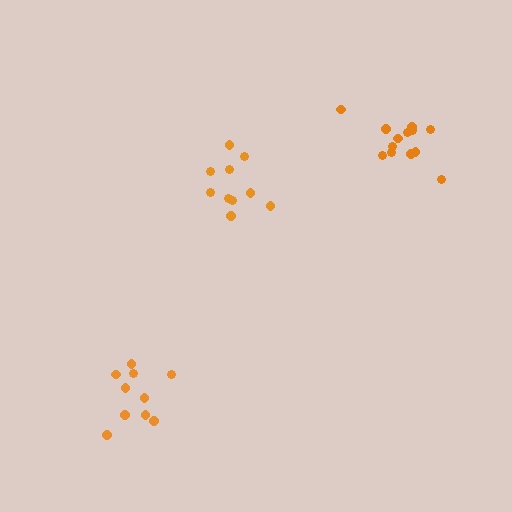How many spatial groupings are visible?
There are 3 spatial groupings.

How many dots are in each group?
Group 1: 10 dots, Group 2: 10 dots, Group 3: 13 dots (33 total).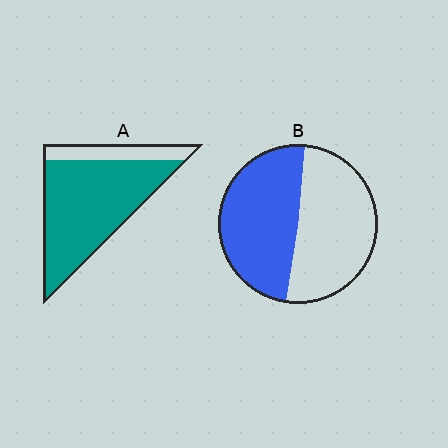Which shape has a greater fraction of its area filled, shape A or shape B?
Shape A.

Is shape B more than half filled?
Roughly half.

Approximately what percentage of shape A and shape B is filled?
A is approximately 80% and B is approximately 50%.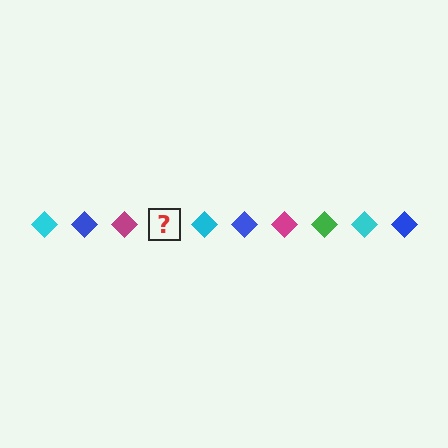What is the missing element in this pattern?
The missing element is a green diamond.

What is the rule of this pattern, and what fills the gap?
The rule is that the pattern cycles through cyan, blue, magenta, green diamonds. The gap should be filled with a green diamond.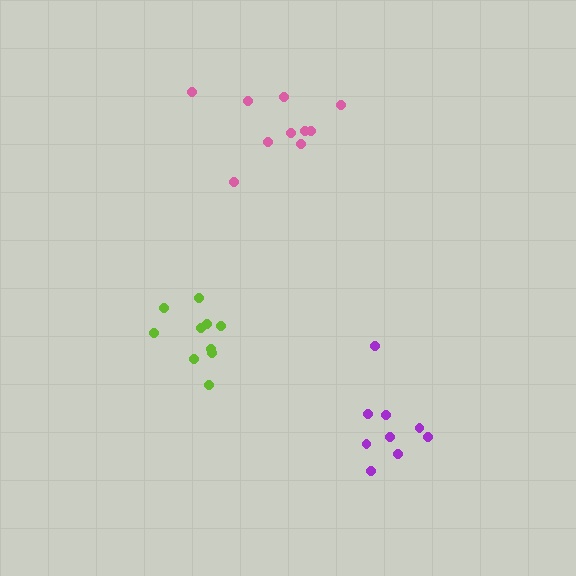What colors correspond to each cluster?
The clusters are colored: purple, pink, lime.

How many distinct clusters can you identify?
There are 3 distinct clusters.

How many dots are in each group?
Group 1: 9 dots, Group 2: 10 dots, Group 3: 10 dots (29 total).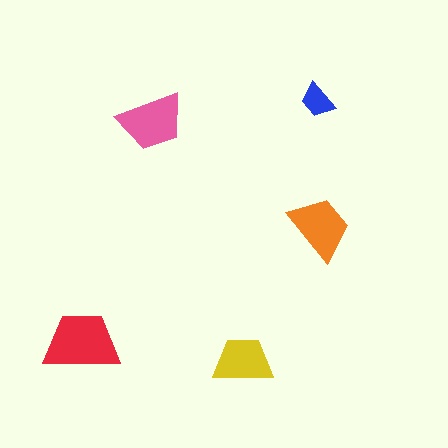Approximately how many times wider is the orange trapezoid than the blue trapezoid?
About 2 times wider.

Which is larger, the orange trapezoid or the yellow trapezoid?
The orange one.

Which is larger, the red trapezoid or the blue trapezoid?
The red one.